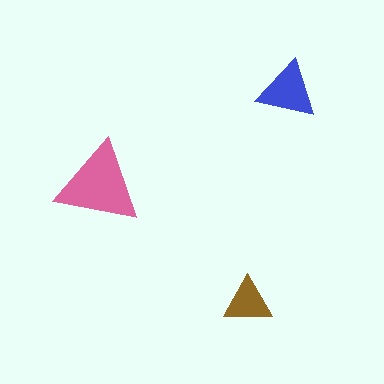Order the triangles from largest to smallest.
the pink one, the blue one, the brown one.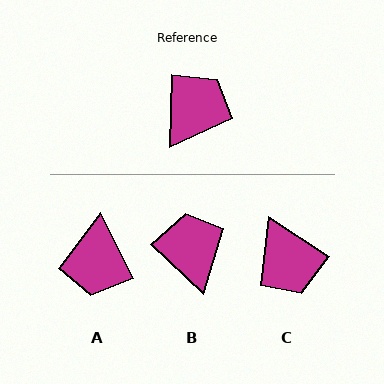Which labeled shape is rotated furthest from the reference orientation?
A, about 152 degrees away.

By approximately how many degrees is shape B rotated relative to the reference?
Approximately 48 degrees counter-clockwise.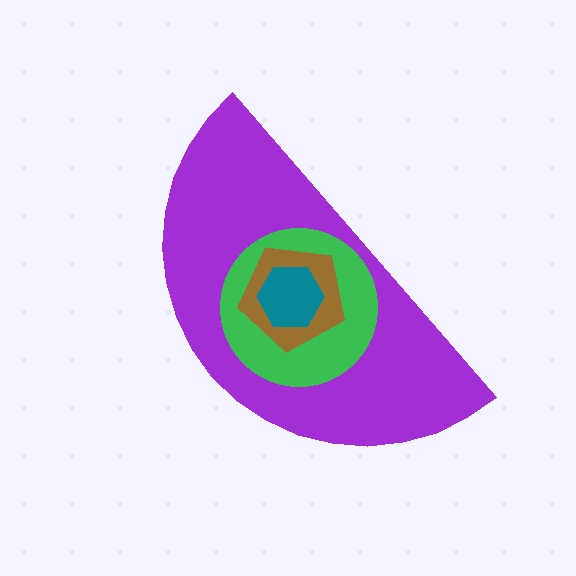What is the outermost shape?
The purple semicircle.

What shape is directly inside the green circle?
The brown pentagon.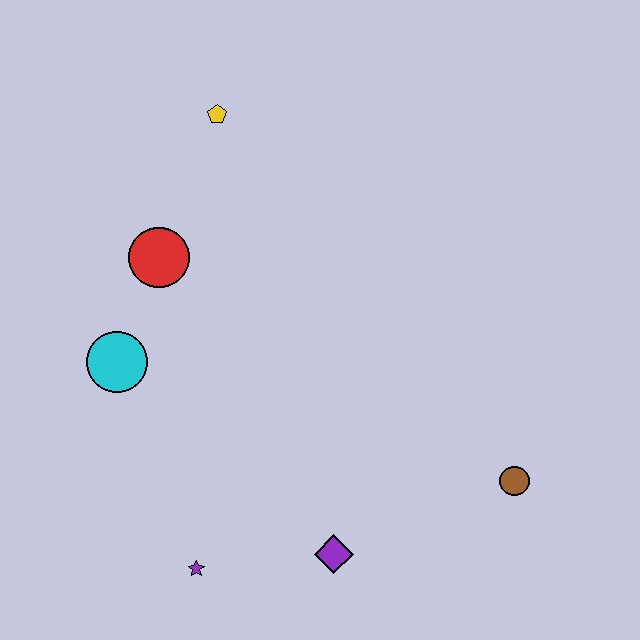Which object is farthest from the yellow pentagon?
The brown circle is farthest from the yellow pentagon.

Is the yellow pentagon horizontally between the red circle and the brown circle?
Yes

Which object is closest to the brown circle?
The purple diamond is closest to the brown circle.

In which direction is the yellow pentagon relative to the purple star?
The yellow pentagon is above the purple star.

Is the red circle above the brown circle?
Yes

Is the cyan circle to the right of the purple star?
No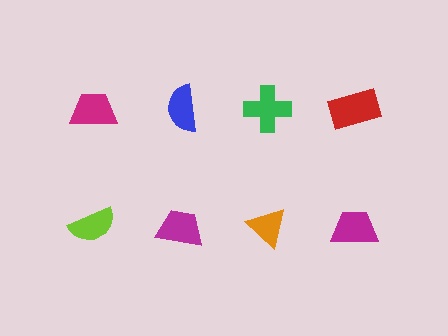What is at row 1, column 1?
A magenta trapezoid.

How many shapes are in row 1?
4 shapes.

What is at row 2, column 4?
A magenta trapezoid.